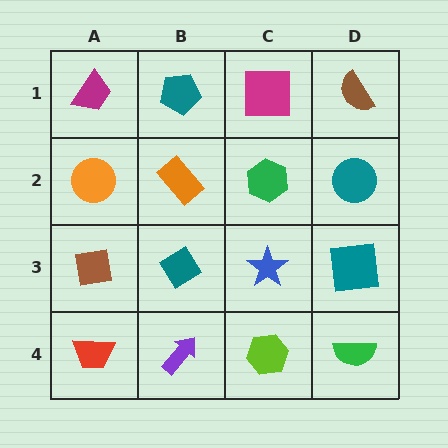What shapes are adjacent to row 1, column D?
A teal circle (row 2, column D), a magenta square (row 1, column C).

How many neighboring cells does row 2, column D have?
3.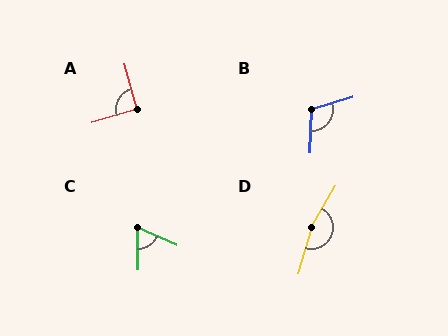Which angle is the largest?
D, at approximately 166 degrees.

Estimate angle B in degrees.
Approximately 110 degrees.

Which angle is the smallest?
C, at approximately 66 degrees.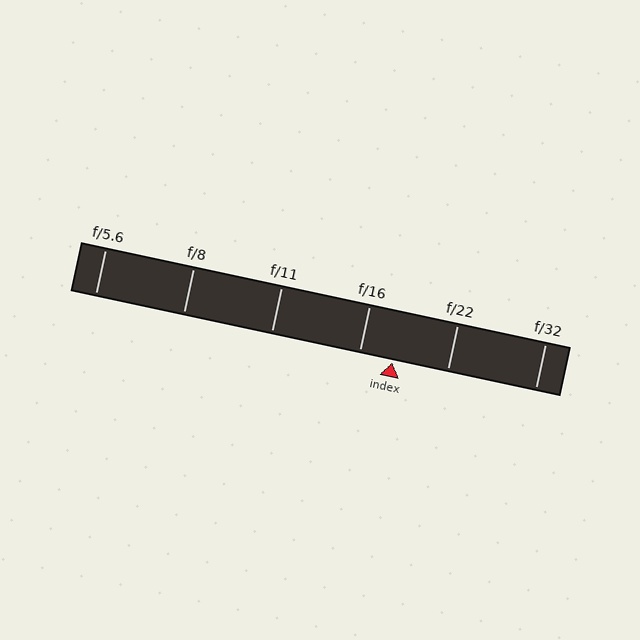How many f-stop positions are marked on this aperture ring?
There are 6 f-stop positions marked.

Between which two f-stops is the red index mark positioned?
The index mark is between f/16 and f/22.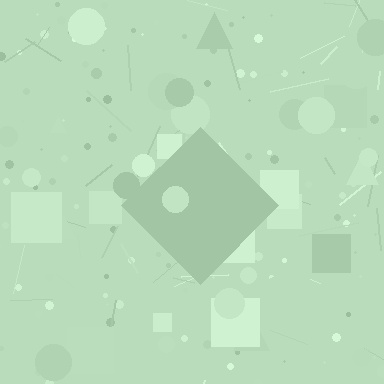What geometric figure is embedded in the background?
A diamond is embedded in the background.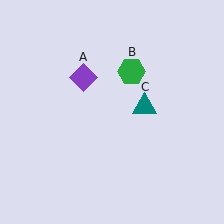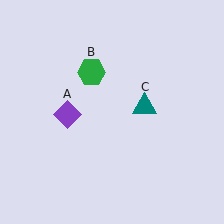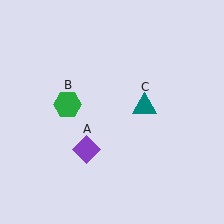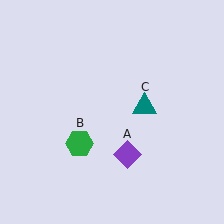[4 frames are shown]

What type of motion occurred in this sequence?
The purple diamond (object A), green hexagon (object B) rotated counterclockwise around the center of the scene.